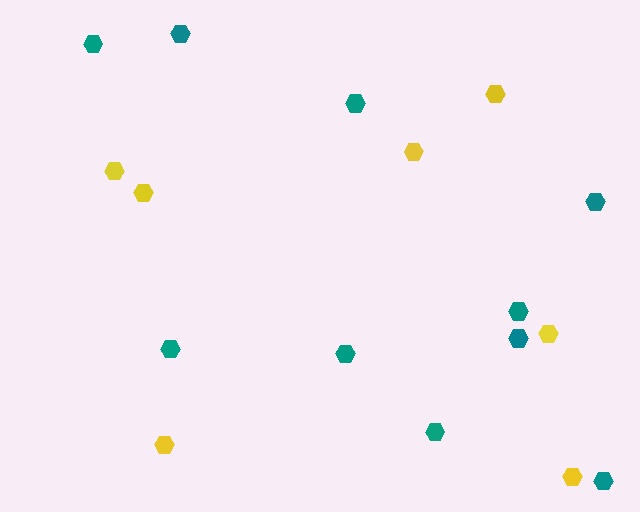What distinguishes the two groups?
There are 2 groups: one group of teal hexagons (10) and one group of yellow hexagons (7).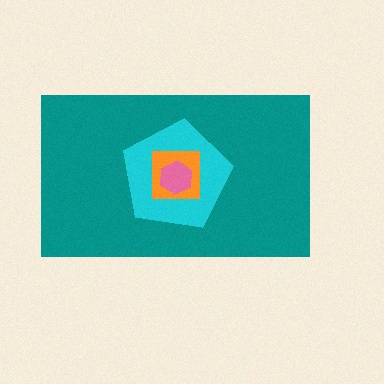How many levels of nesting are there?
4.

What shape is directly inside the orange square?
The pink hexagon.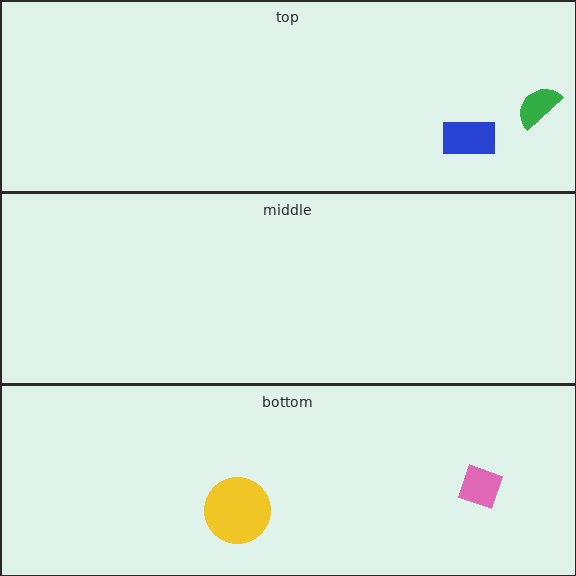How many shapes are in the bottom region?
2.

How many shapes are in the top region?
2.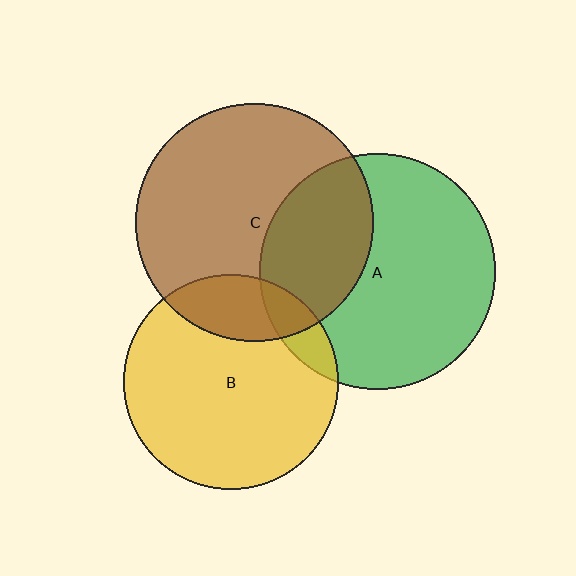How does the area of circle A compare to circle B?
Approximately 1.2 times.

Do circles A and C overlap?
Yes.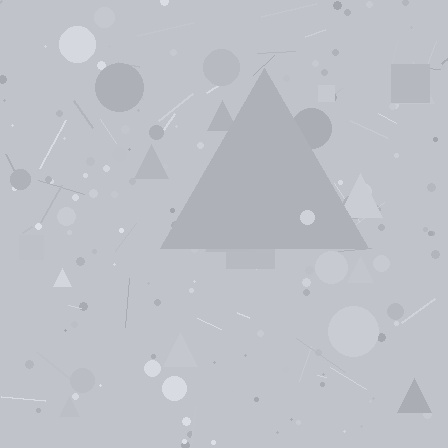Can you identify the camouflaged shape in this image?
The camouflaged shape is a triangle.